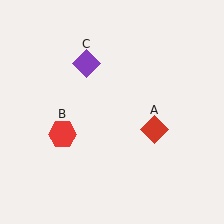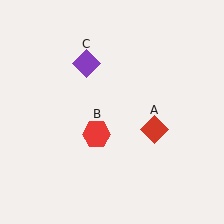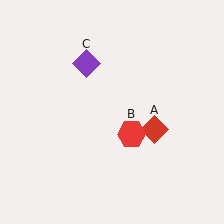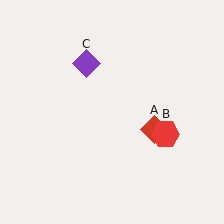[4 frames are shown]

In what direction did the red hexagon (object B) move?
The red hexagon (object B) moved right.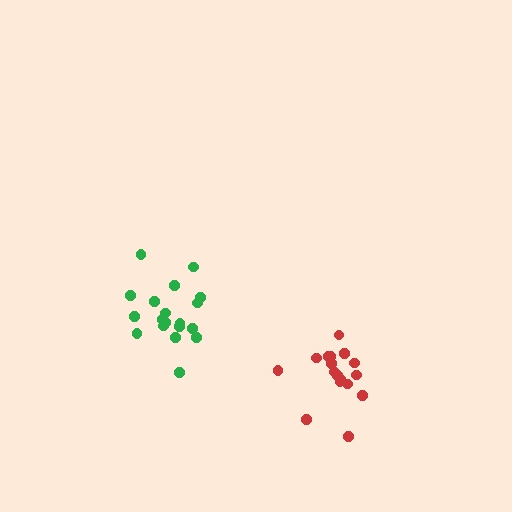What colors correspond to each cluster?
The clusters are colored: green, red.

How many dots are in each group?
Group 1: 19 dots, Group 2: 17 dots (36 total).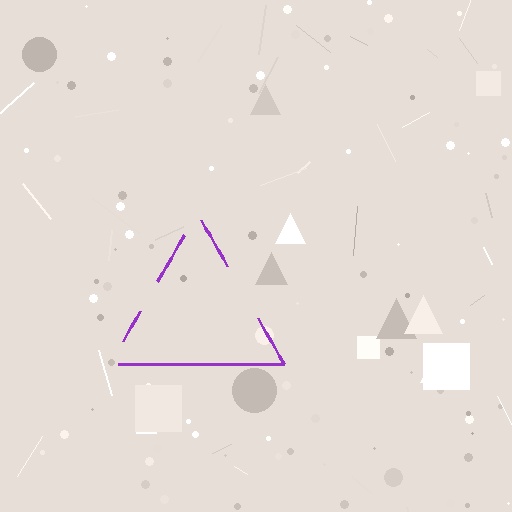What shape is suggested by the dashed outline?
The dashed outline suggests a triangle.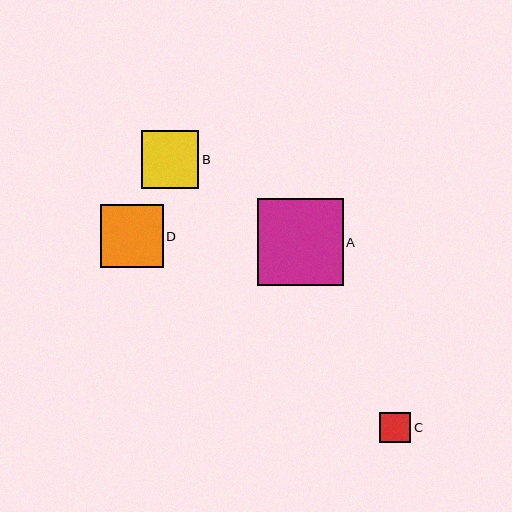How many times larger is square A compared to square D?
Square A is approximately 1.4 times the size of square D.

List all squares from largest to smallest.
From largest to smallest: A, D, B, C.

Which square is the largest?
Square A is the largest with a size of approximately 86 pixels.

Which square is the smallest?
Square C is the smallest with a size of approximately 31 pixels.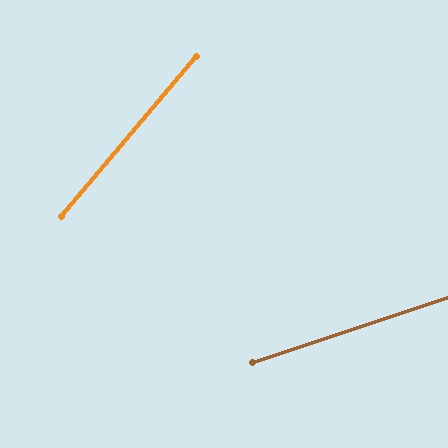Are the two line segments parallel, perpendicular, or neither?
Neither parallel nor perpendicular — they differ by about 31°.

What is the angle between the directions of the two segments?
Approximately 31 degrees.